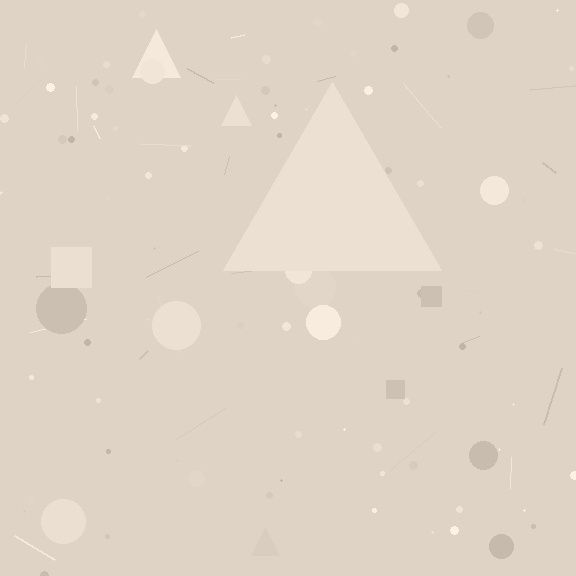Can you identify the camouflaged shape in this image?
The camouflaged shape is a triangle.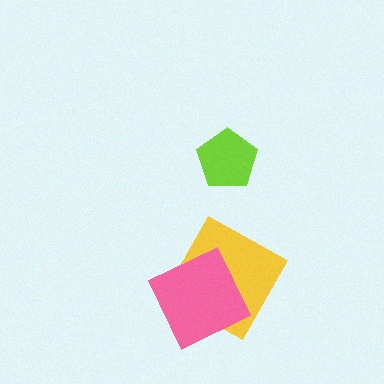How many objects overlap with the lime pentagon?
0 objects overlap with the lime pentagon.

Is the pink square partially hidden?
No, no other shape covers it.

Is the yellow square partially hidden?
Yes, it is partially covered by another shape.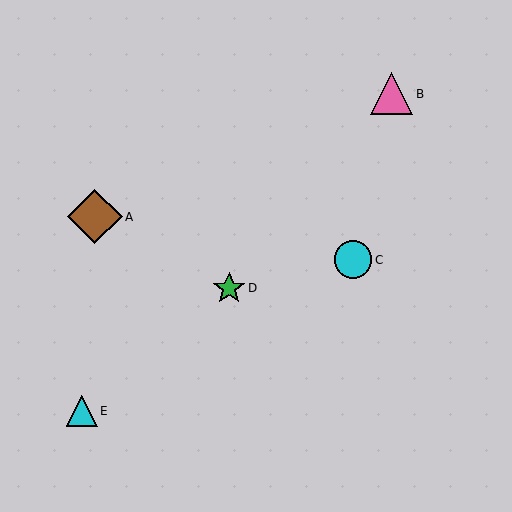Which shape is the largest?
The brown diamond (labeled A) is the largest.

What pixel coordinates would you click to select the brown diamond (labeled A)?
Click at (95, 217) to select the brown diamond A.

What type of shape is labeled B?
Shape B is a pink triangle.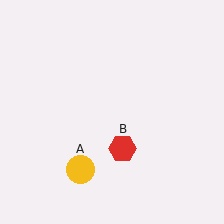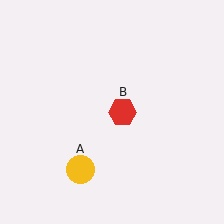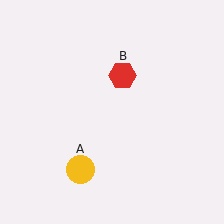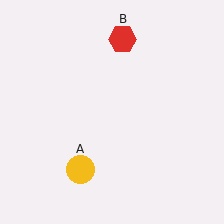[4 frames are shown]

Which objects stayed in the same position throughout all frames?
Yellow circle (object A) remained stationary.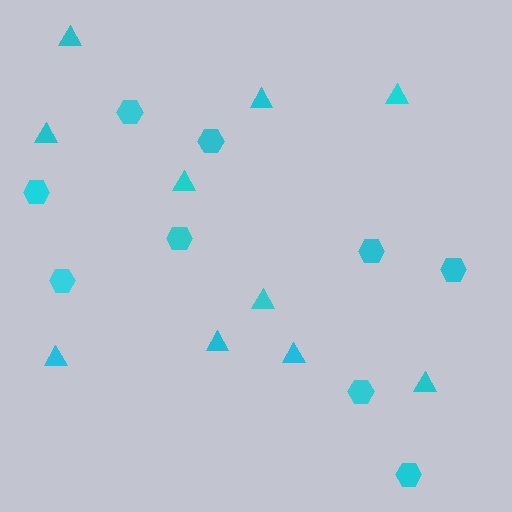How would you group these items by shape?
There are 2 groups: one group of hexagons (9) and one group of triangles (10).